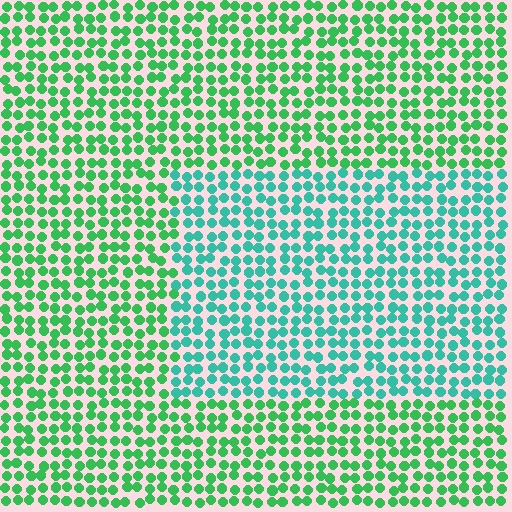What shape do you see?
I see a rectangle.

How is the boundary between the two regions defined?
The boundary is defined purely by a slight shift in hue (about 35 degrees). Spacing, size, and orientation are identical on both sides.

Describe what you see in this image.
The image is filled with small green elements in a uniform arrangement. A rectangle-shaped region is visible where the elements are tinted to a slightly different hue, forming a subtle color boundary.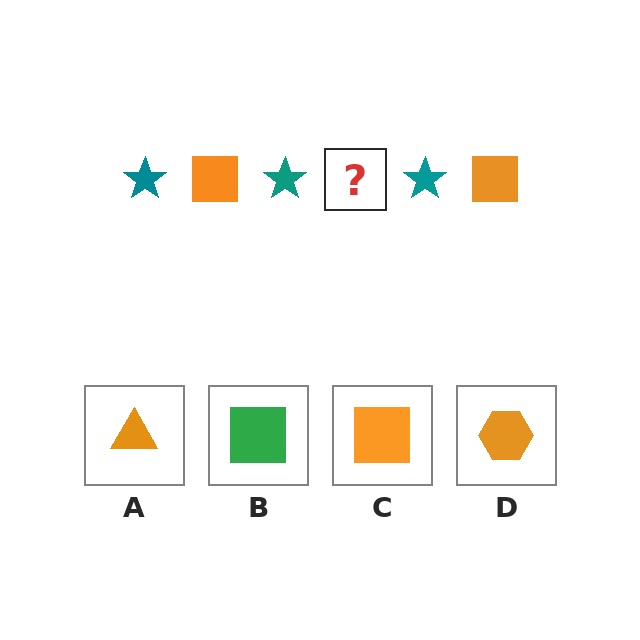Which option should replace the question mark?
Option C.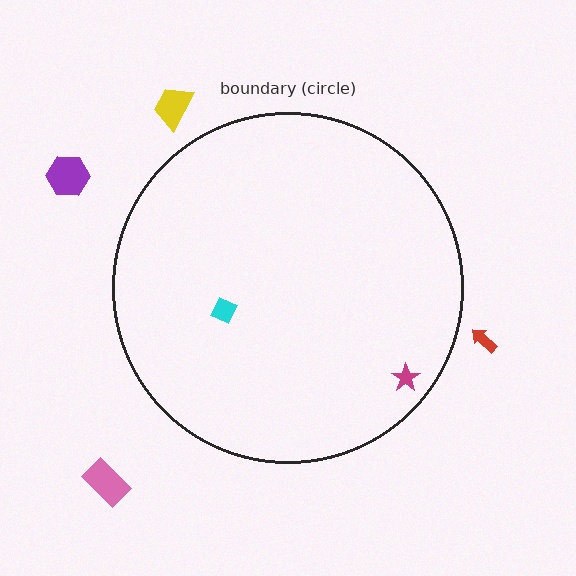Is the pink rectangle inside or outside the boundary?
Outside.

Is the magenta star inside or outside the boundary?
Inside.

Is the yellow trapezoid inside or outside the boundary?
Outside.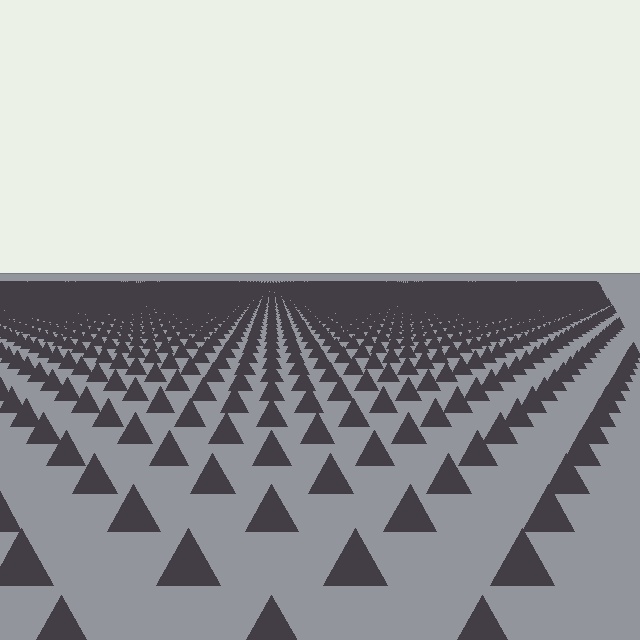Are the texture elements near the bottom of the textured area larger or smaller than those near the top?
Larger. Near the bottom, elements are closer to the viewer and appear at a bigger on-screen size.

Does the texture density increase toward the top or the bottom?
Density increases toward the top.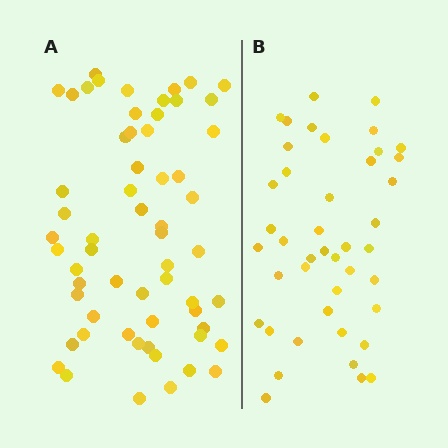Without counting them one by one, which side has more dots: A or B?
Region A (the left region) has more dots.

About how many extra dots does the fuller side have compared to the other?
Region A has approximately 15 more dots than region B.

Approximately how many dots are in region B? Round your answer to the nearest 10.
About 40 dots. (The exact count is 43, which rounds to 40.)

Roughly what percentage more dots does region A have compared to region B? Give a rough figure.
About 40% more.